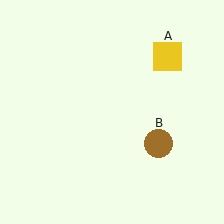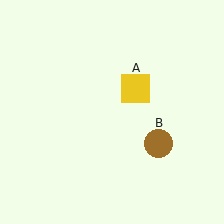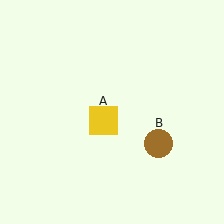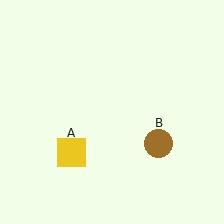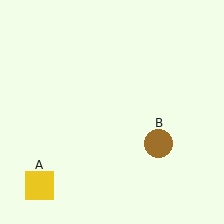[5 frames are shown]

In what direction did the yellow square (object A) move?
The yellow square (object A) moved down and to the left.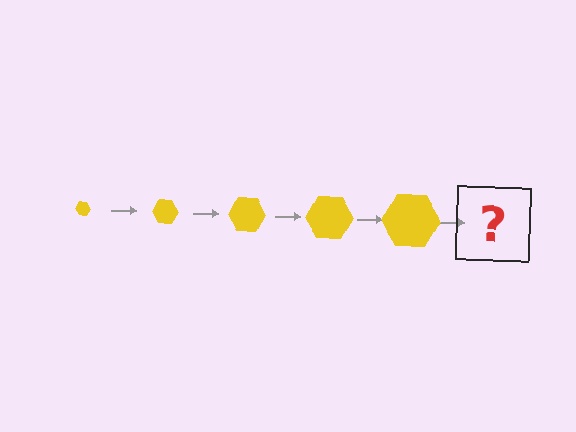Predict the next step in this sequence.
The next step is a yellow hexagon, larger than the previous one.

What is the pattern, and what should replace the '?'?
The pattern is that the hexagon gets progressively larger each step. The '?' should be a yellow hexagon, larger than the previous one.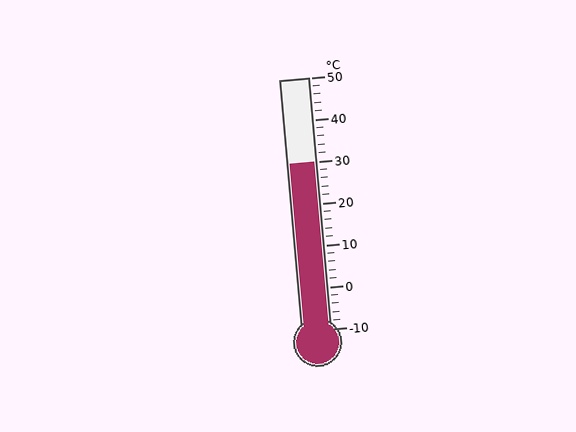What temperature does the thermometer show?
The thermometer shows approximately 30°C.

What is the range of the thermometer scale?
The thermometer scale ranges from -10°C to 50°C.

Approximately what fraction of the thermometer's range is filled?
The thermometer is filled to approximately 65% of its range.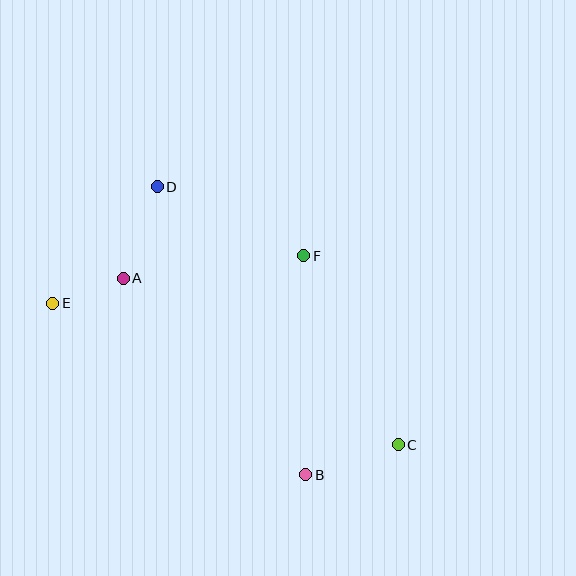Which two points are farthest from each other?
Points C and E are farthest from each other.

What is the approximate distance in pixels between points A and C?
The distance between A and C is approximately 322 pixels.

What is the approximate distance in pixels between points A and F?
The distance between A and F is approximately 182 pixels.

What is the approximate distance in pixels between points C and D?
The distance between C and D is approximately 353 pixels.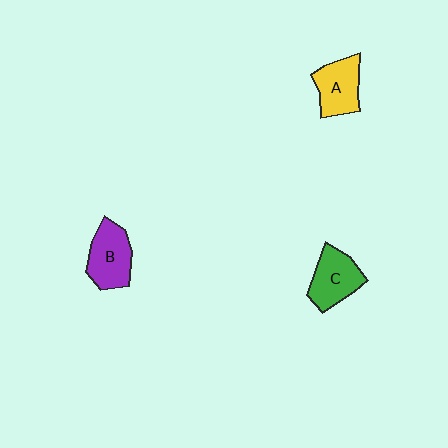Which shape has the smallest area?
Shape A (yellow).